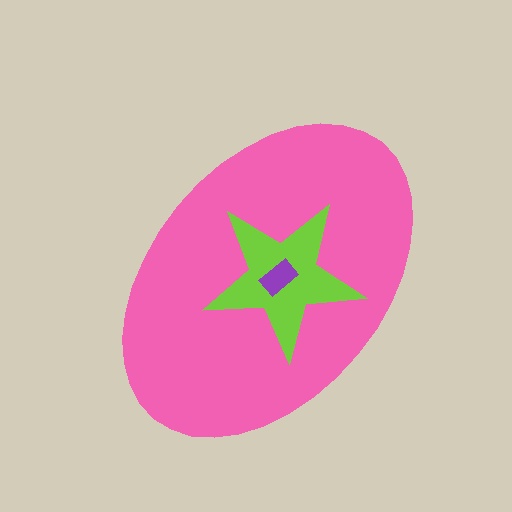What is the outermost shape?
The pink ellipse.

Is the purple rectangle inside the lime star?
Yes.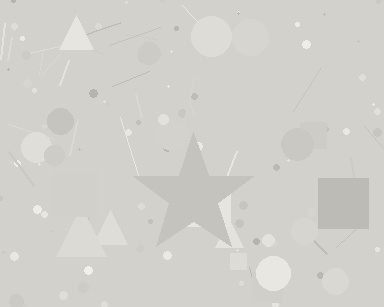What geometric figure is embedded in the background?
A star is embedded in the background.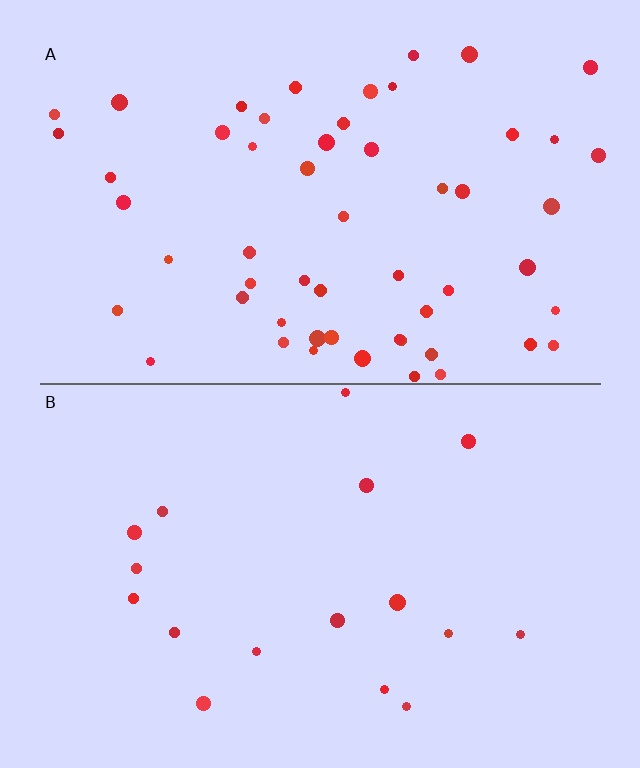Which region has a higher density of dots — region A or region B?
A (the top).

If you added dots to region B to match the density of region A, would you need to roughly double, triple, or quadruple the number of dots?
Approximately triple.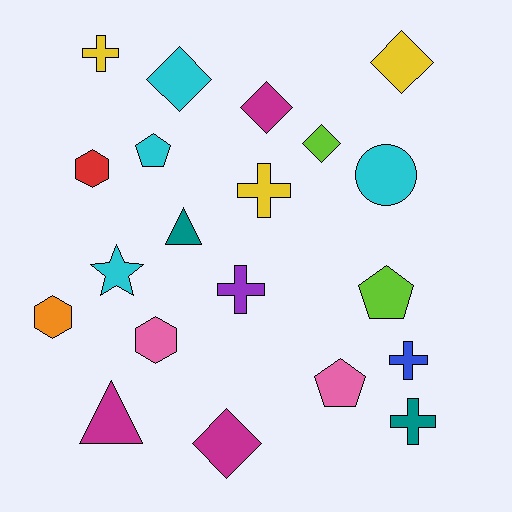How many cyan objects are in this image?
There are 4 cyan objects.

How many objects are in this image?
There are 20 objects.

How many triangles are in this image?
There are 2 triangles.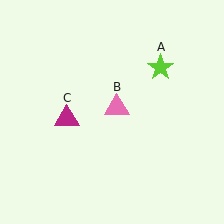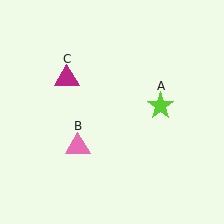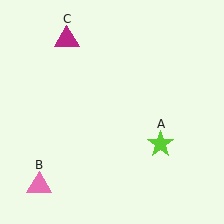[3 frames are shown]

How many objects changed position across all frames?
3 objects changed position: lime star (object A), pink triangle (object B), magenta triangle (object C).